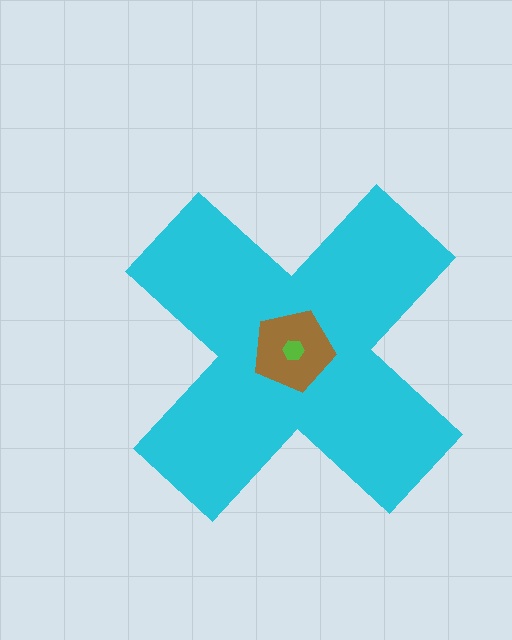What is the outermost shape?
The cyan cross.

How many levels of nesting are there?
3.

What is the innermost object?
The lime hexagon.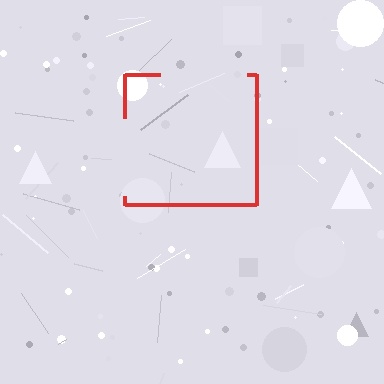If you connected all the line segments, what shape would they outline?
They would outline a square.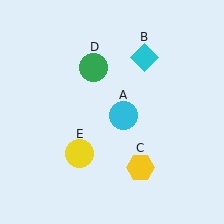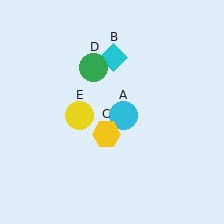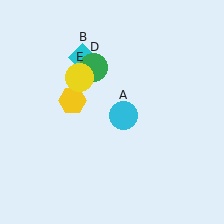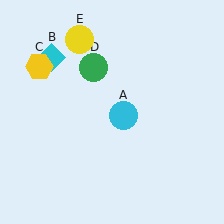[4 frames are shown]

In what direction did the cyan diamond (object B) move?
The cyan diamond (object B) moved left.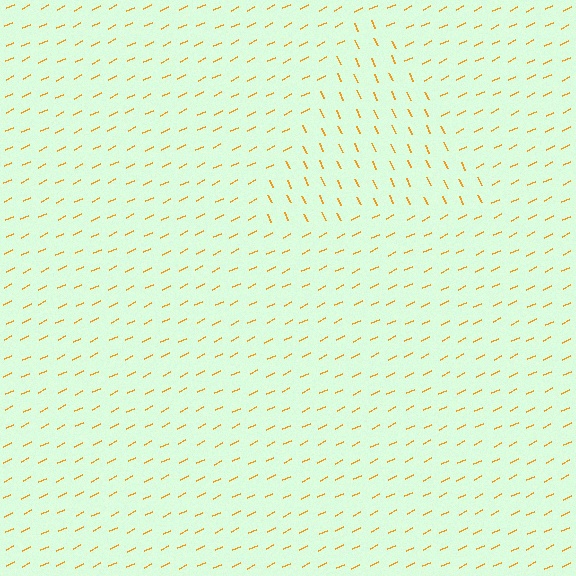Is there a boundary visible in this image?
Yes, there is a texture boundary formed by a change in line orientation.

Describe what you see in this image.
The image is filled with small orange line segments. A triangle region in the image has lines oriented differently from the surrounding lines, creating a visible texture boundary.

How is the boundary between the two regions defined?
The boundary is defined purely by a change in line orientation (approximately 89 degrees difference). All lines are the same color and thickness.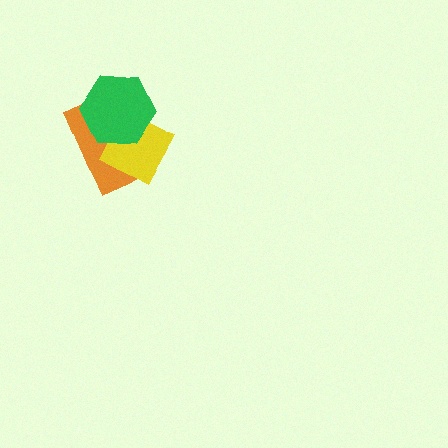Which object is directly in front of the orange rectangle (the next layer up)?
The yellow square is directly in front of the orange rectangle.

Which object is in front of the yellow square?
The green hexagon is in front of the yellow square.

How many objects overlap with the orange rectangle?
2 objects overlap with the orange rectangle.